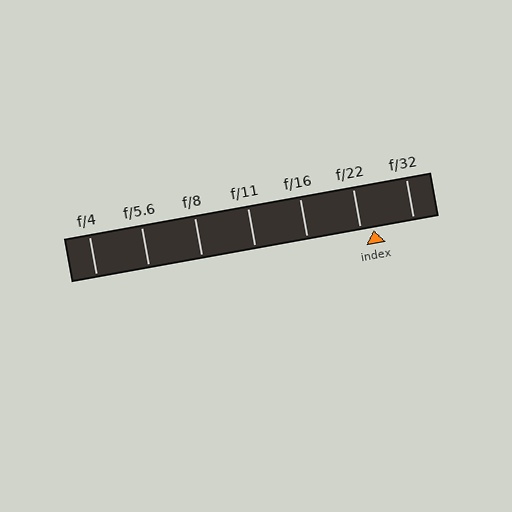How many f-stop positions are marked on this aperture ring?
There are 7 f-stop positions marked.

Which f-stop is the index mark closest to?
The index mark is closest to f/22.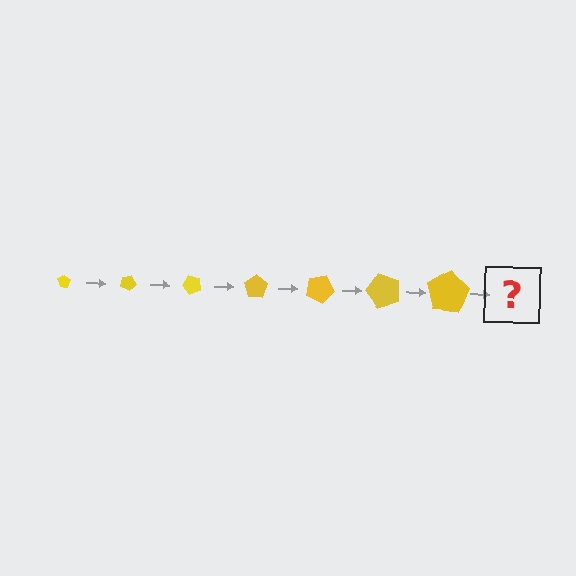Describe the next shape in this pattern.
It should be a pentagon, larger than the previous one and rotated 175 degrees from the start.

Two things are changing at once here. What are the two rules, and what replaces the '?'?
The two rules are that the pentagon grows larger each step and it rotates 25 degrees each step. The '?' should be a pentagon, larger than the previous one and rotated 175 degrees from the start.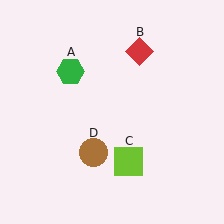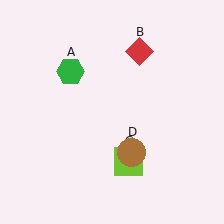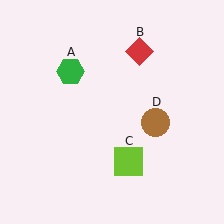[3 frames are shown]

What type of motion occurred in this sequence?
The brown circle (object D) rotated counterclockwise around the center of the scene.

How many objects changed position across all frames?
1 object changed position: brown circle (object D).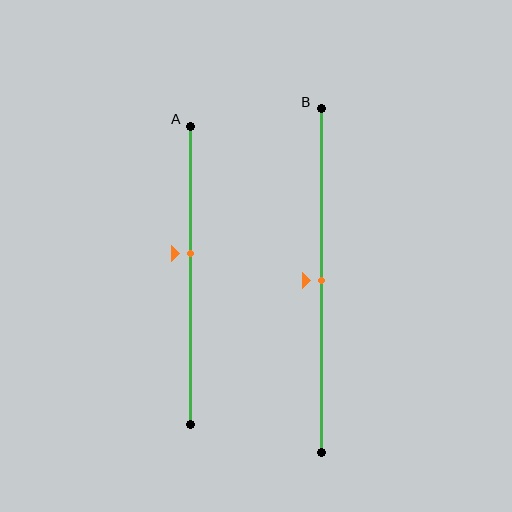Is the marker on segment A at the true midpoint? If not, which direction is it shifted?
No, the marker on segment A is shifted upward by about 7% of the segment length.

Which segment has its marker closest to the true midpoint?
Segment B has its marker closest to the true midpoint.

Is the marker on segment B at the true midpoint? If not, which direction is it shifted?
Yes, the marker on segment B is at the true midpoint.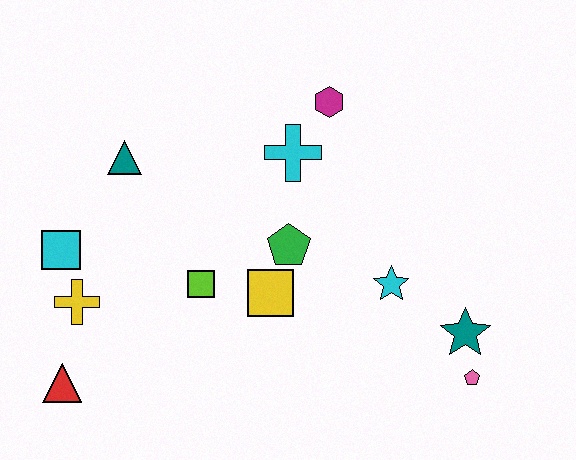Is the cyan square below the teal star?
No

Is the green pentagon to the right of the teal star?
No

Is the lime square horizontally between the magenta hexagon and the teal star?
No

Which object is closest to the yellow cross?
The cyan square is closest to the yellow cross.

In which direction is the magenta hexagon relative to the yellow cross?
The magenta hexagon is to the right of the yellow cross.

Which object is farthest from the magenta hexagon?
The red triangle is farthest from the magenta hexagon.